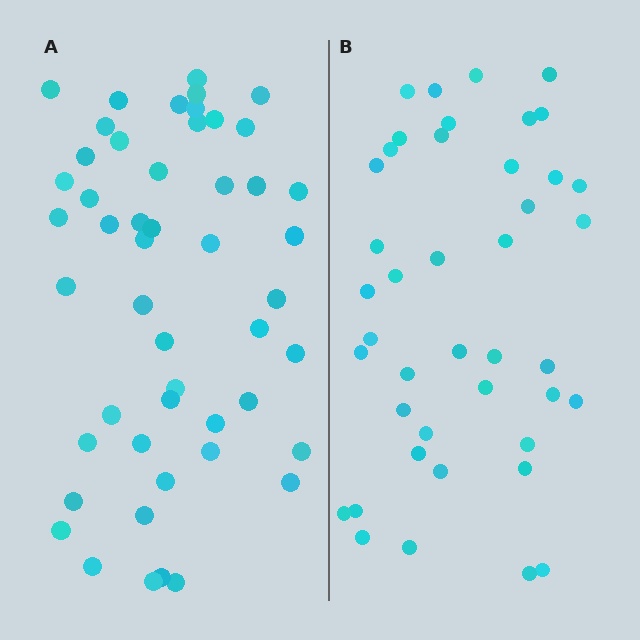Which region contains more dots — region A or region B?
Region A (the left region) has more dots.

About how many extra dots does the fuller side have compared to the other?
Region A has roughly 8 or so more dots than region B.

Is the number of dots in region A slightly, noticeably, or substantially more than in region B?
Region A has only slightly more — the two regions are fairly close. The ratio is roughly 1.2 to 1.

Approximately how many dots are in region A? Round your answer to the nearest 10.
About 50 dots.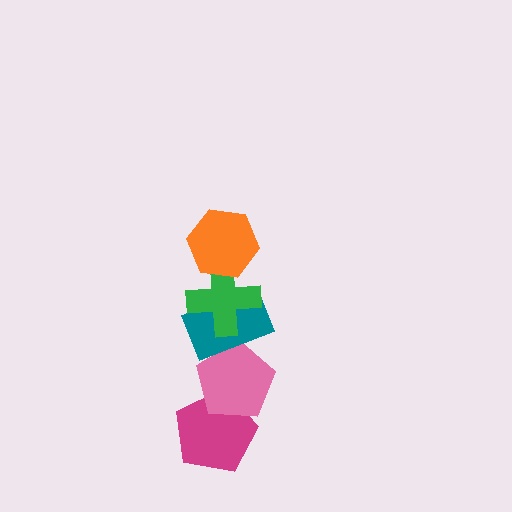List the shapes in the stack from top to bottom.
From top to bottom: the orange hexagon, the green cross, the teal rectangle, the pink pentagon, the magenta pentagon.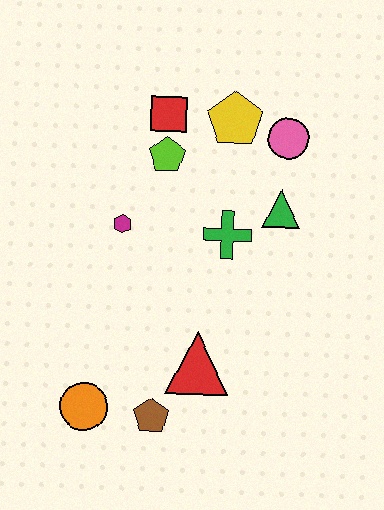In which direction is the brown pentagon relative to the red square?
The brown pentagon is below the red square.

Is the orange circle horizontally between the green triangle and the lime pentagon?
No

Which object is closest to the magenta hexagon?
The lime pentagon is closest to the magenta hexagon.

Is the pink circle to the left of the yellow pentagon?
No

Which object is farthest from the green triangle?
The orange circle is farthest from the green triangle.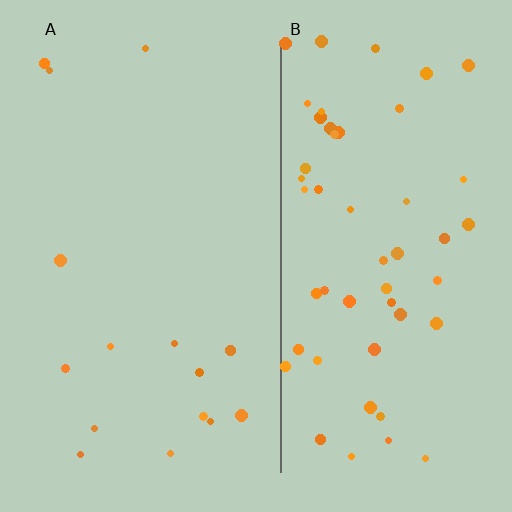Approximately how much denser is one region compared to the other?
Approximately 3.4× — region B over region A.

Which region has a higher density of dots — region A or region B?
B (the right).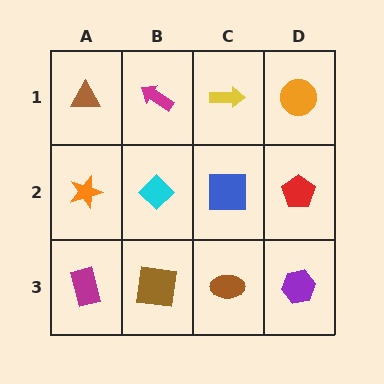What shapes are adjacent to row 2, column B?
A magenta arrow (row 1, column B), a brown square (row 3, column B), an orange star (row 2, column A), a blue square (row 2, column C).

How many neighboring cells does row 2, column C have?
4.